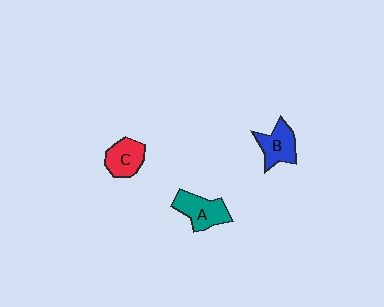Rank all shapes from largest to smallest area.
From largest to smallest: A (teal), B (blue), C (red).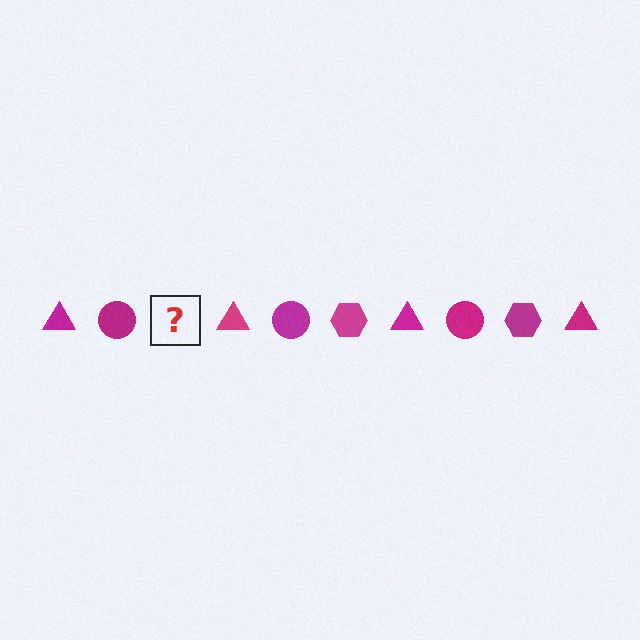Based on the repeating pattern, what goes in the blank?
The blank should be a magenta hexagon.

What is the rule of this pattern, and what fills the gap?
The rule is that the pattern cycles through triangle, circle, hexagon shapes in magenta. The gap should be filled with a magenta hexagon.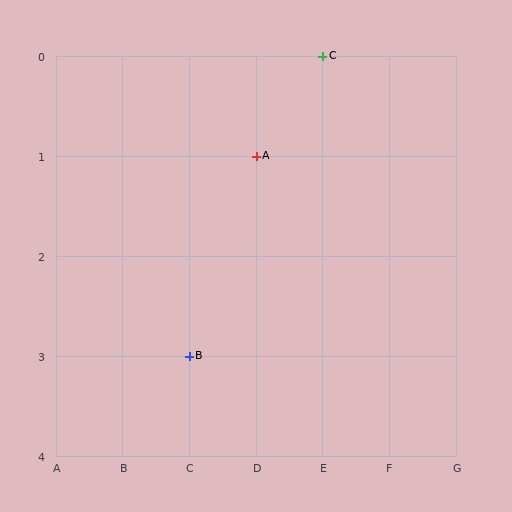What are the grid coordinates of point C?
Point C is at grid coordinates (E, 0).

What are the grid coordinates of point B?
Point B is at grid coordinates (C, 3).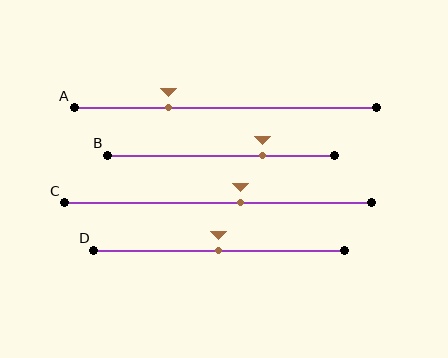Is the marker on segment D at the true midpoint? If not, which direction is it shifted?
Yes, the marker on segment D is at the true midpoint.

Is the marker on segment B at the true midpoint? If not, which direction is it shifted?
No, the marker on segment B is shifted to the right by about 18% of the segment length.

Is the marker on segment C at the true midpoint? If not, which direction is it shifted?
No, the marker on segment C is shifted to the right by about 7% of the segment length.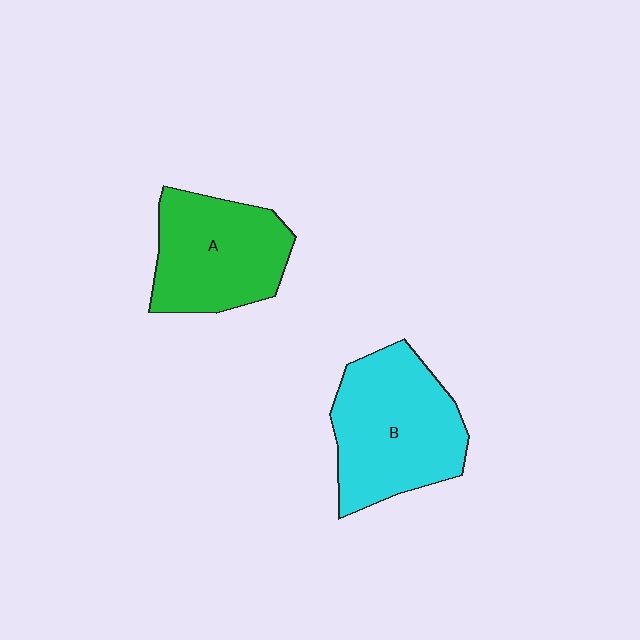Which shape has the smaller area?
Shape A (green).